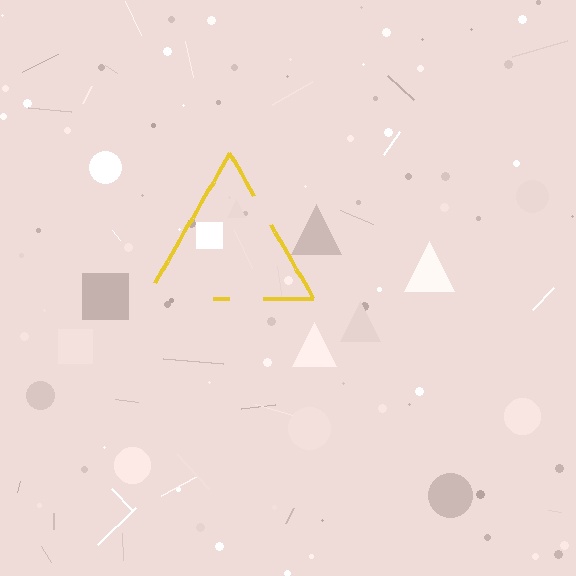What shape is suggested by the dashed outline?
The dashed outline suggests a triangle.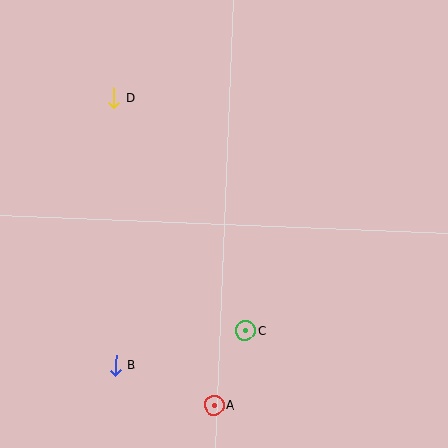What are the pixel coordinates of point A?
Point A is at (214, 405).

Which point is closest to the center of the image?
Point C at (245, 330) is closest to the center.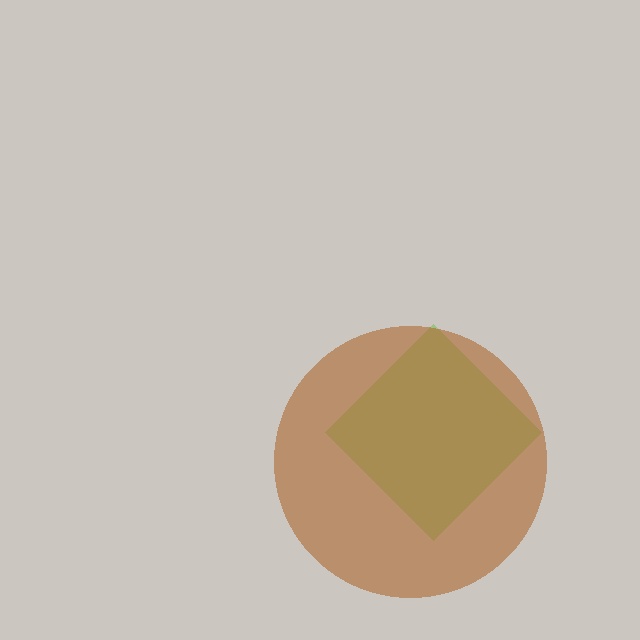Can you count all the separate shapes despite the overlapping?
Yes, there are 2 separate shapes.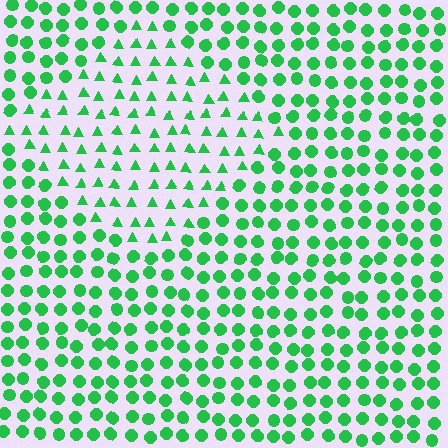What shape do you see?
I see a diamond.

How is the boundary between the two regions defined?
The boundary is defined by a change in element shape: triangles inside vs. circles outside. All elements share the same color and spacing.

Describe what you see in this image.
The image is filled with small green elements arranged in a uniform grid. A diamond-shaped region contains triangles, while the surrounding area contains circles. The boundary is defined purely by the change in element shape.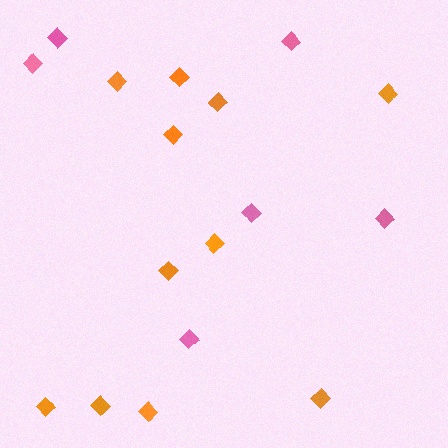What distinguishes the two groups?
There are 2 groups: one group of pink diamonds (6) and one group of orange diamonds (11).